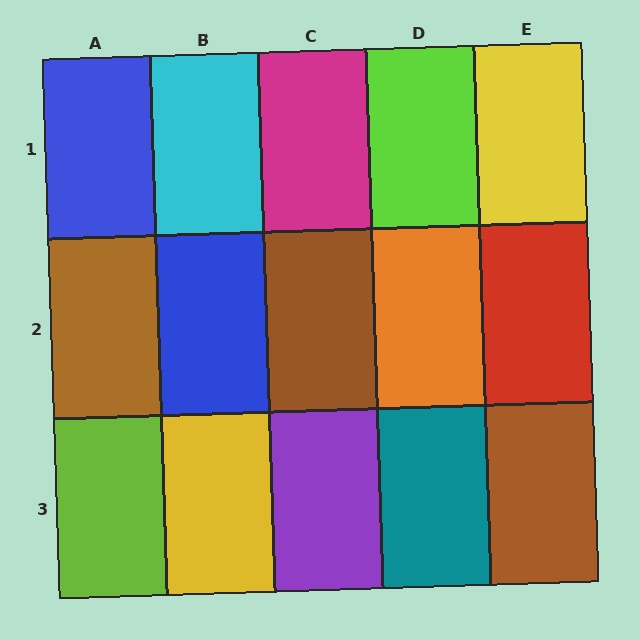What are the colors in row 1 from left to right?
Blue, cyan, magenta, lime, yellow.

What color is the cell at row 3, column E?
Brown.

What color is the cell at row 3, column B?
Yellow.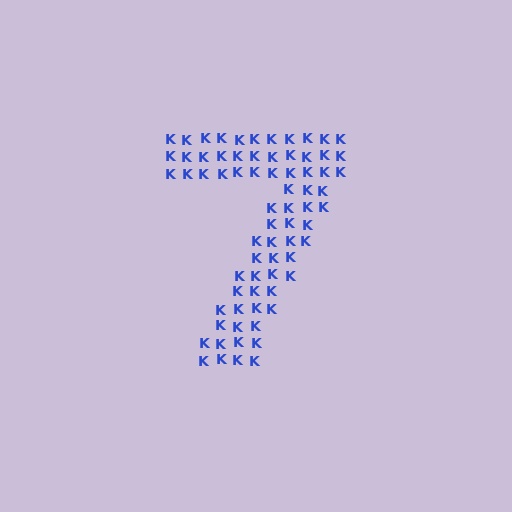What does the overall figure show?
The overall figure shows the digit 7.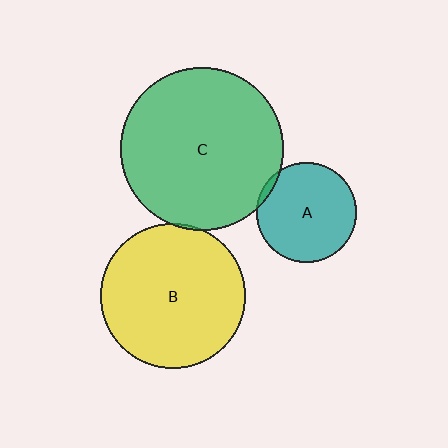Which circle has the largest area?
Circle C (green).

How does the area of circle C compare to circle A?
Approximately 2.7 times.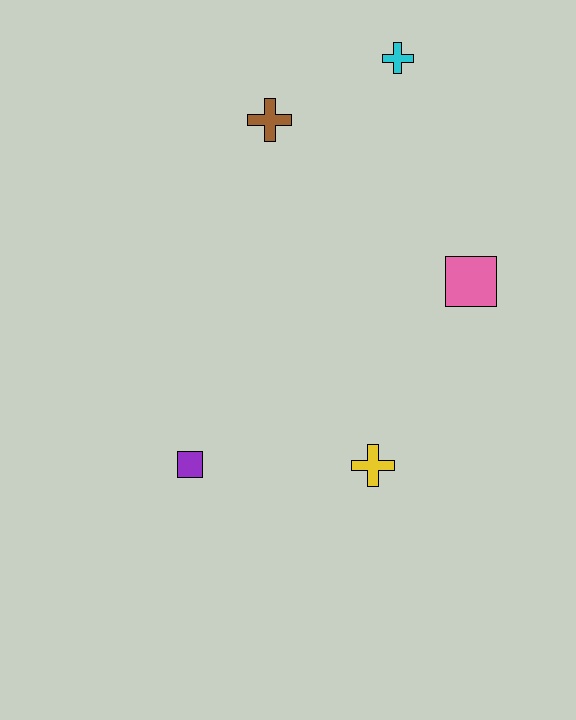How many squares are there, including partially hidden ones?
There are 2 squares.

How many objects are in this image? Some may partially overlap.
There are 5 objects.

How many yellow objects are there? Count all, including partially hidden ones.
There is 1 yellow object.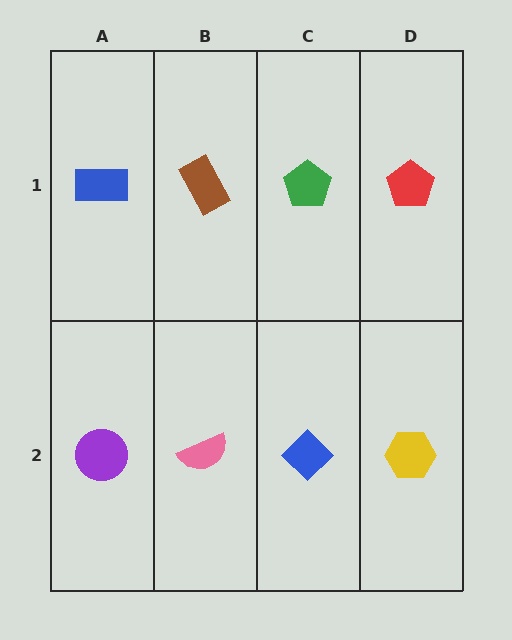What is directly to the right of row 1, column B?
A green pentagon.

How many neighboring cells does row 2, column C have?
3.